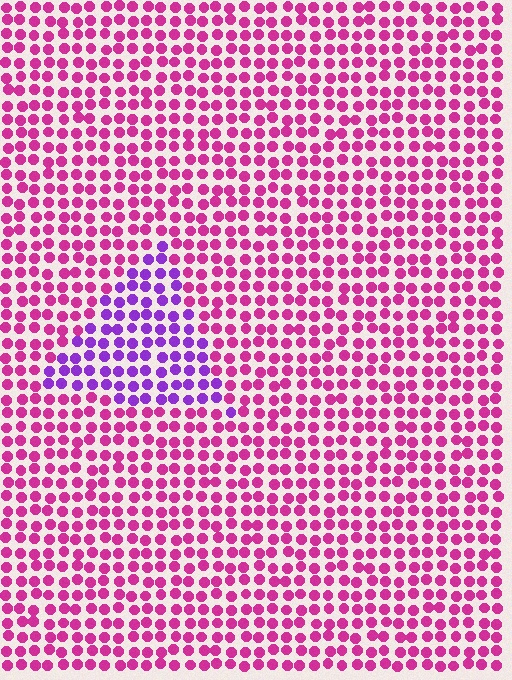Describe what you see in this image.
The image is filled with small magenta elements in a uniform arrangement. A triangle-shaped region is visible where the elements are tinted to a slightly different hue, forming a subtle color boundary.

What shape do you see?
I see a triangle.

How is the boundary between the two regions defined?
The boundary is defined purely by a slight shift in hue (about 45 degrees). Spacing, size, and orientation are identical on both sides.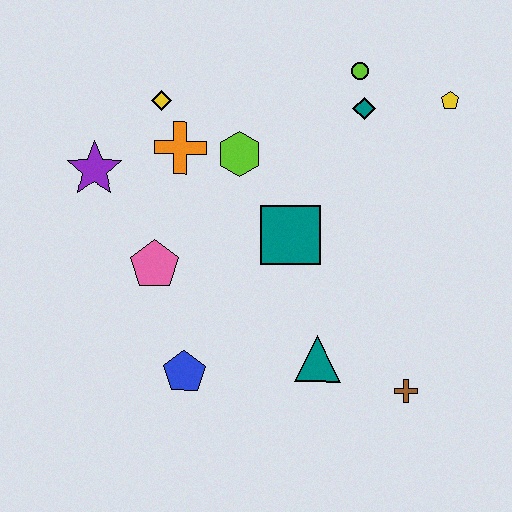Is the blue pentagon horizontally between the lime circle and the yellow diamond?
Yes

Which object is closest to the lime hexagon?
The orange cross is closest to the lime hexagon.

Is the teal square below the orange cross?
Yes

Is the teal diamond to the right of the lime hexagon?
Yes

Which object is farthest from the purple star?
The brown cross is farthest from the purple star.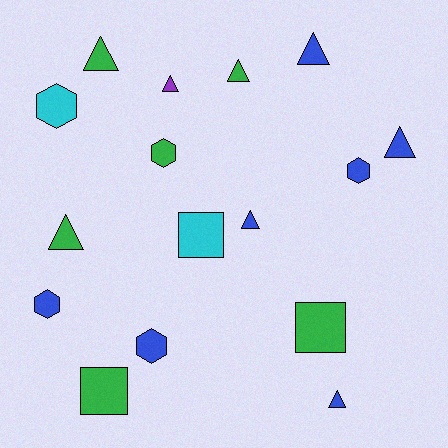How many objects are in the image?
There are 16 objects.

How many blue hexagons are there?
There are 3 blue hexagons.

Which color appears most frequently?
Blue, with 7 objects.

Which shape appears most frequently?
Triangle, with 8 objects.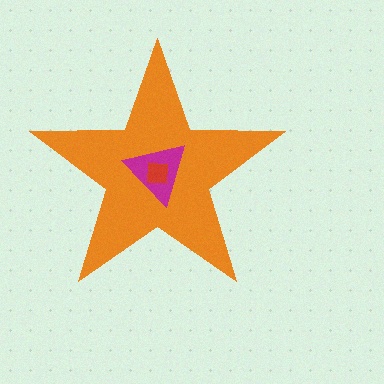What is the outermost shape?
The orange star.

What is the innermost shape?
The red square.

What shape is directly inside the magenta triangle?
The red square.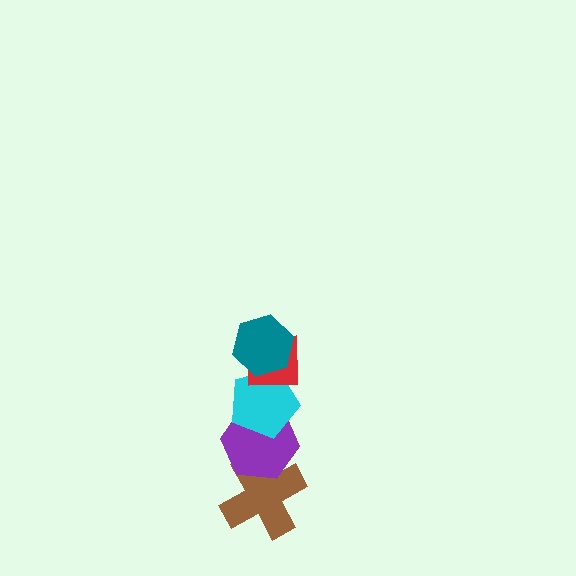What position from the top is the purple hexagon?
The purple hexagon is 4th from the top.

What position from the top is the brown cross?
The brown cross is 5th from the top.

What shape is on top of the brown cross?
The purple hexagon is on top of the brown cross.